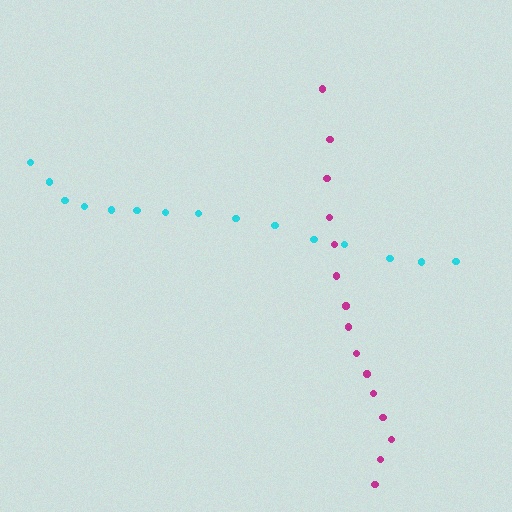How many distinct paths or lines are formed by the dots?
There are 2 distinct paths.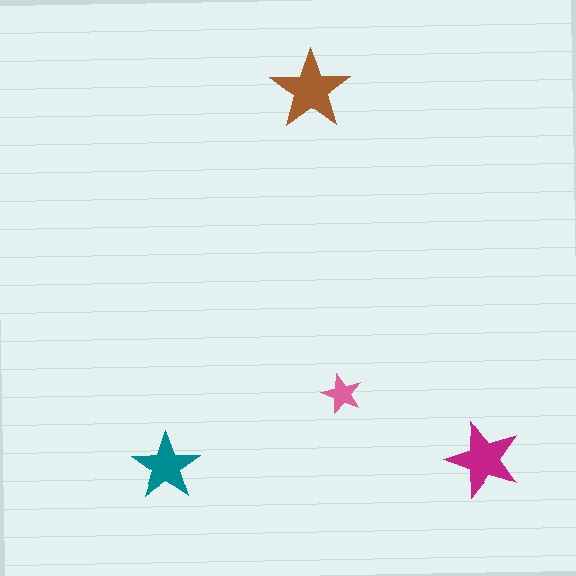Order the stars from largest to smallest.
the brown one, the magenta one, the teal one, the pink one.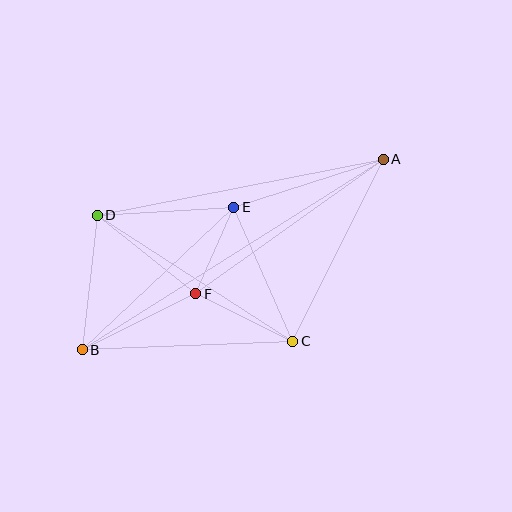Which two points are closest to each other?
Points E and F are closest to each other.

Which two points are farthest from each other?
Points A and B are farthest from each other.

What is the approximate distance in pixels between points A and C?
The distance between A and C is approximately 203 pixels.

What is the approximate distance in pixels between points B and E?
The distance between B and E is approximately 209 pixels.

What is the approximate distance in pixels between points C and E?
The distance between C and E is approximately 147 pixels.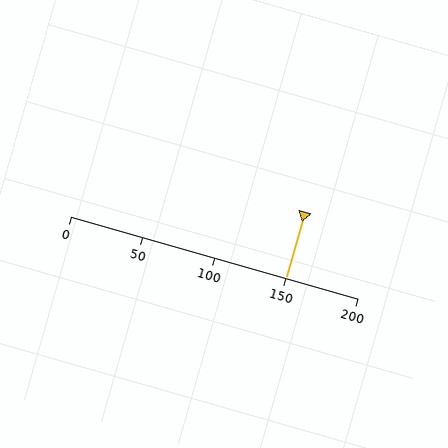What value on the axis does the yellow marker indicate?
The marker indicates approximately 150.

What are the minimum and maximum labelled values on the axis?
The axis runs from 0 to 200.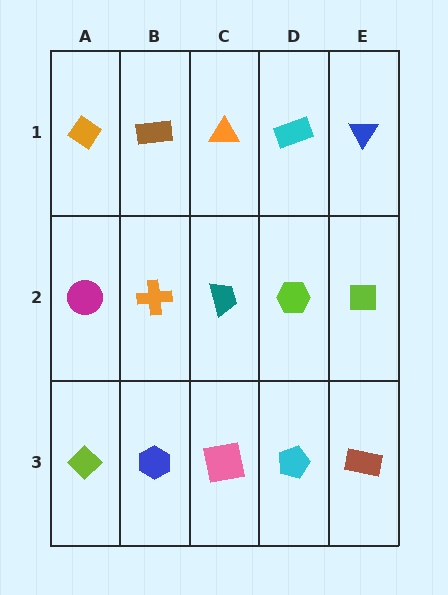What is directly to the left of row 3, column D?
A pink square.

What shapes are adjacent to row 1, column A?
A magenta circle (row 2, column A), a brown rectangle (row 1, column B).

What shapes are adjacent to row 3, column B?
An orange cross (row 2, column B), a lime diamond (row 3, column A), a pink square (row 3, column C).